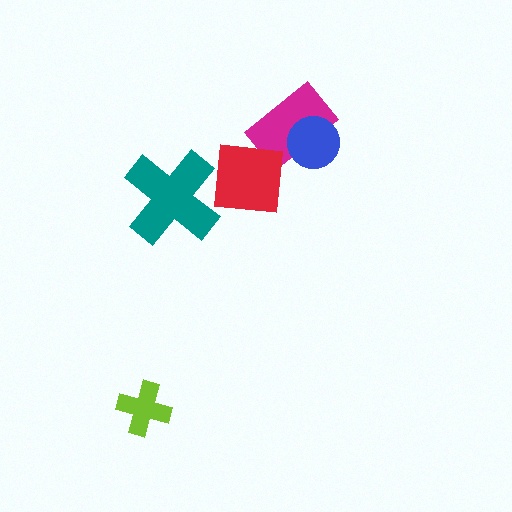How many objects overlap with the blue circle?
1 object overlaps with the blue circle.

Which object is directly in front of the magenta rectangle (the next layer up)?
The blue circle is directly in front of the magenta rectangle.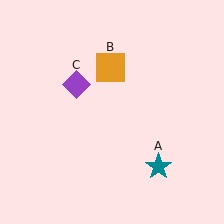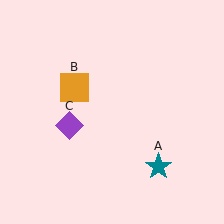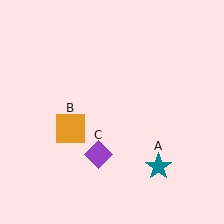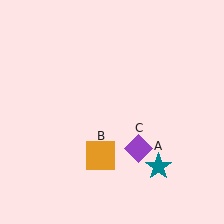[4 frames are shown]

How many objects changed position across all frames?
2 objects changed position: orange square (object B), purple diamond (object C).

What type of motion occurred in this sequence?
The orange square (object B), purple diamond (object C) rotated counterclockwise around the center of the scene.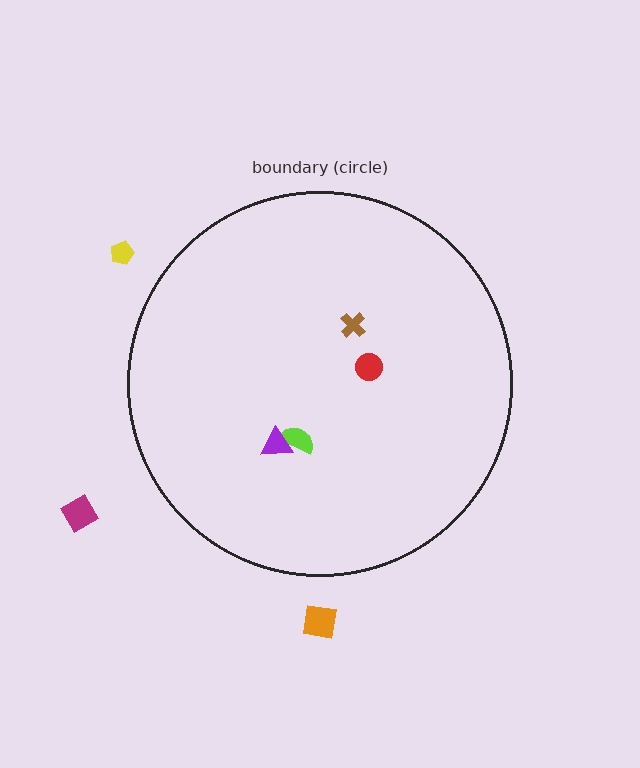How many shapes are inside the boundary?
4 inside, 3 outside.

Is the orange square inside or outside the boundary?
Outside.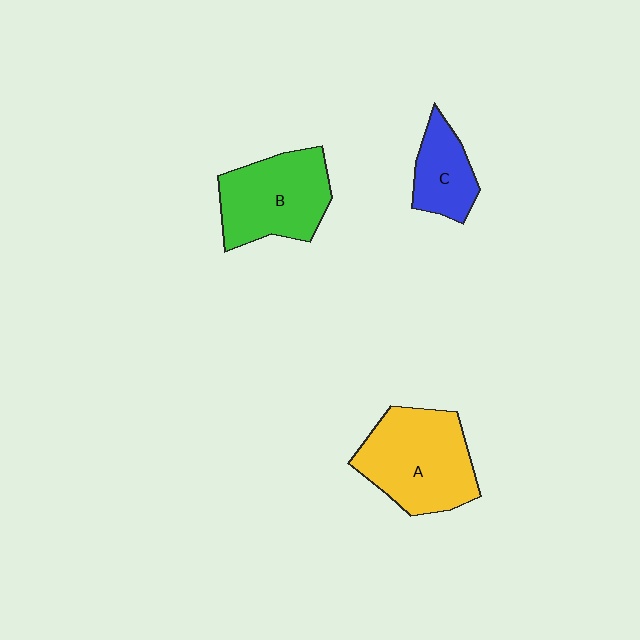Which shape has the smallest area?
Shape C (blue).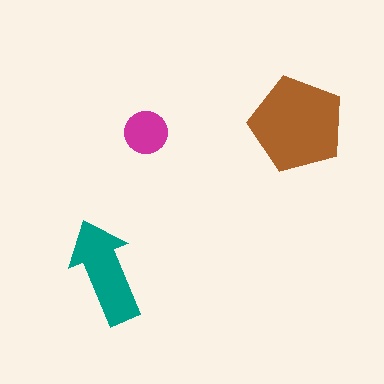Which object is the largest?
The brown pentagon.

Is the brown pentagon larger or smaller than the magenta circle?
Larger.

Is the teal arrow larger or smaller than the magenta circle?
Larger.